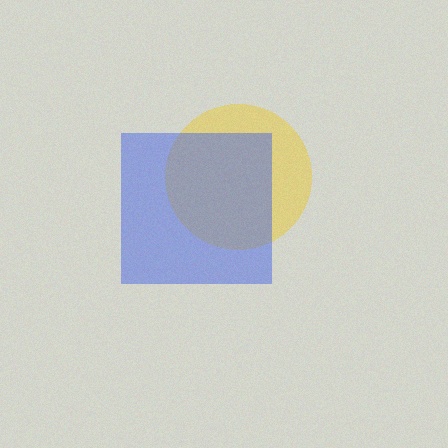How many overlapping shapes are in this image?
There are 2 overlapping shapes in the image.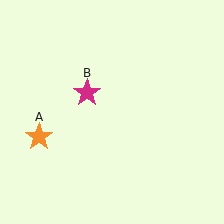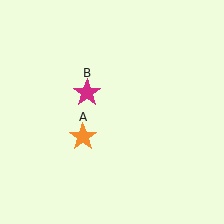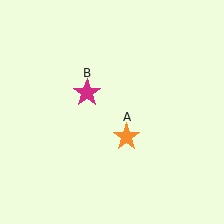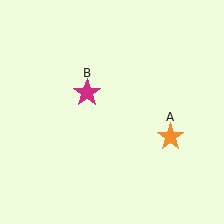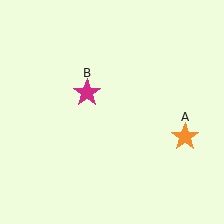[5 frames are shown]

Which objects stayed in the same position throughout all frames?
Magenta star (object B) remained stationary.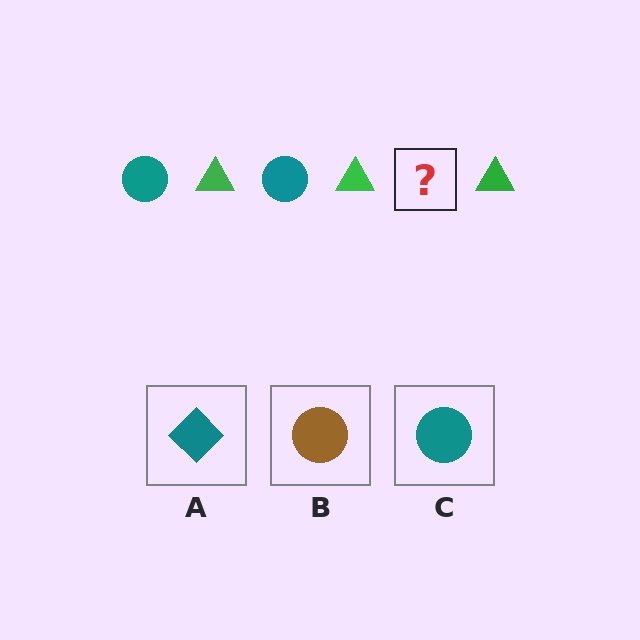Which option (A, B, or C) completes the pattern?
C.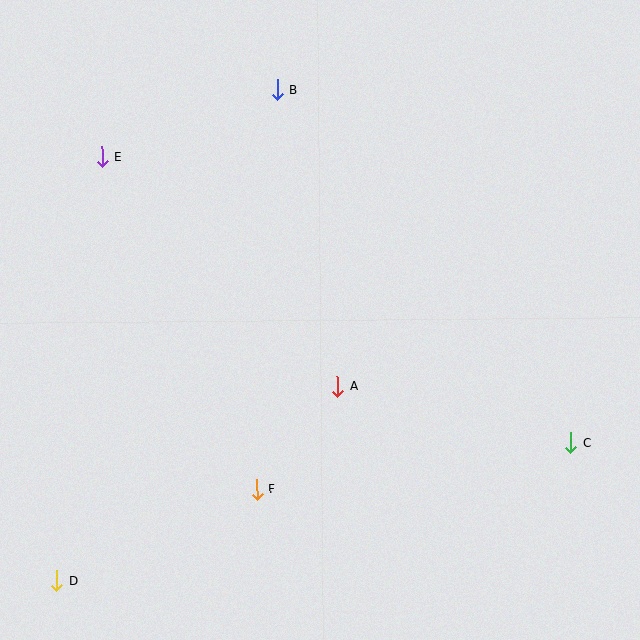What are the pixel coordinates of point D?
Point D is at (57, 581).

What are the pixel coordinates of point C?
Point C is at (571, 442).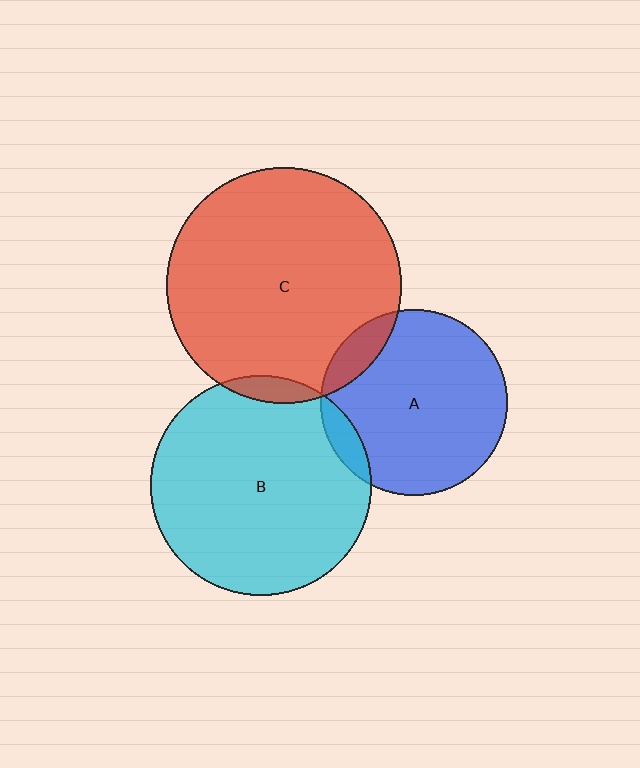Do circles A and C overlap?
Yes.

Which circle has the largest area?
Circle C (red).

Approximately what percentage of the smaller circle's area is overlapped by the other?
Approximately 10%.